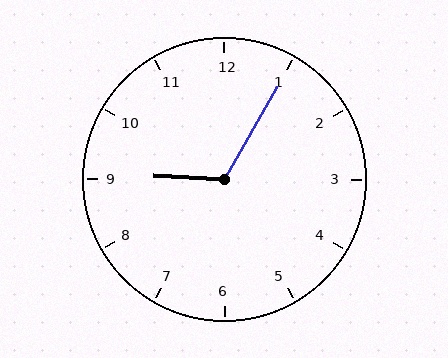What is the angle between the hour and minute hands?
Approximately 118 degrees.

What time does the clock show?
9:05.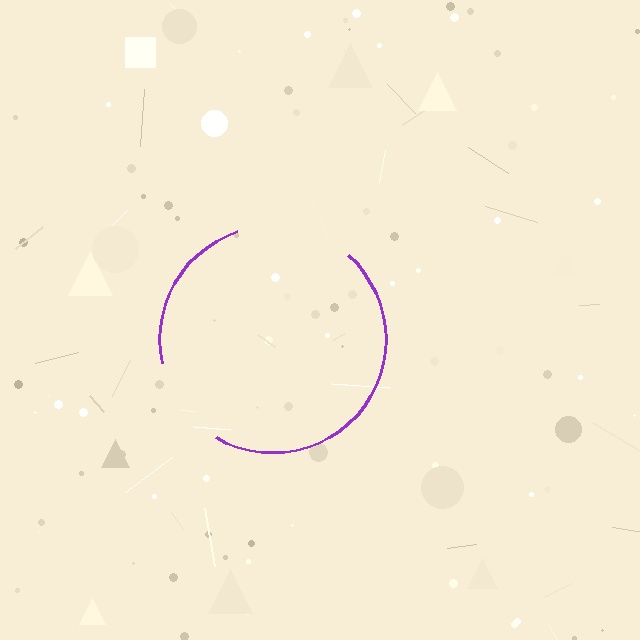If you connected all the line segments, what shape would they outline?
They would outline a circle.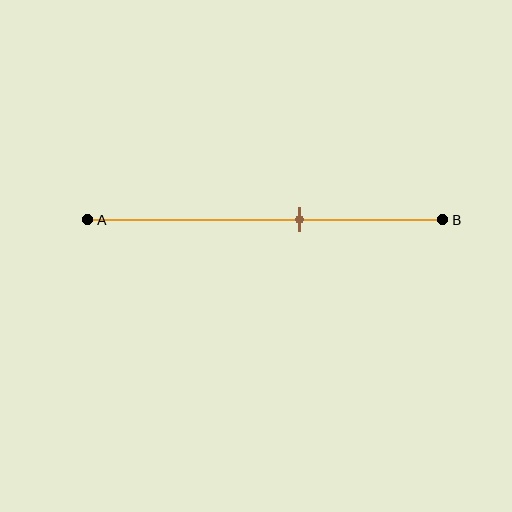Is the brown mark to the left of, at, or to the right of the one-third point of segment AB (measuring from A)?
The brown mark is to the right of the one-third point of segment AB.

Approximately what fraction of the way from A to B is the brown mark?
The brown mark is approximately 60% of the way from A to B.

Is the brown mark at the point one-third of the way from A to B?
No, the mark is at about 60% from A, not at the 33% one-third point.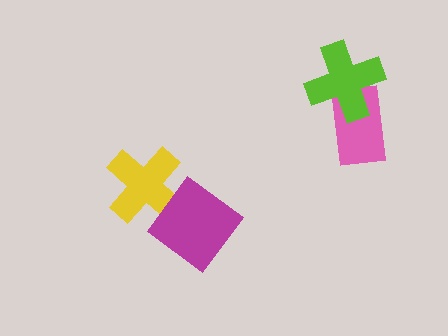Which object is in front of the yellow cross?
The magenta diamond is in front of the yellow cross.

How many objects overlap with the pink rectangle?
1 object overlaps with the pink rectangle.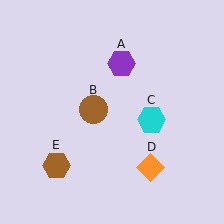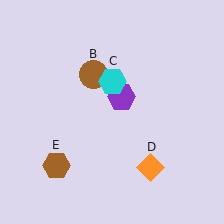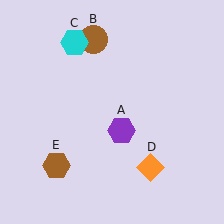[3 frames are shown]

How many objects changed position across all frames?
3 objects changed position: purple hexagon (object A), brown circle (object B), cyan hexagon (object C).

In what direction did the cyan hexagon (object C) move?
The cyan hexagon (object C) moved up and to the left.